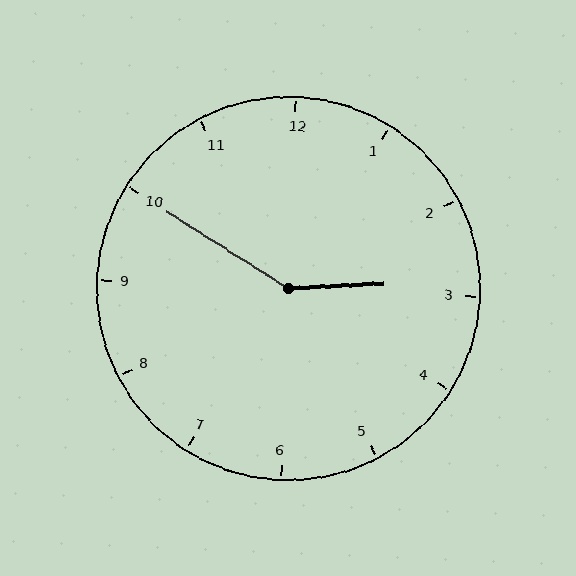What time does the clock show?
2:50.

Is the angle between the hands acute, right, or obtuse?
It is obtuse.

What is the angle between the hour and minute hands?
Approximately 145 degrees.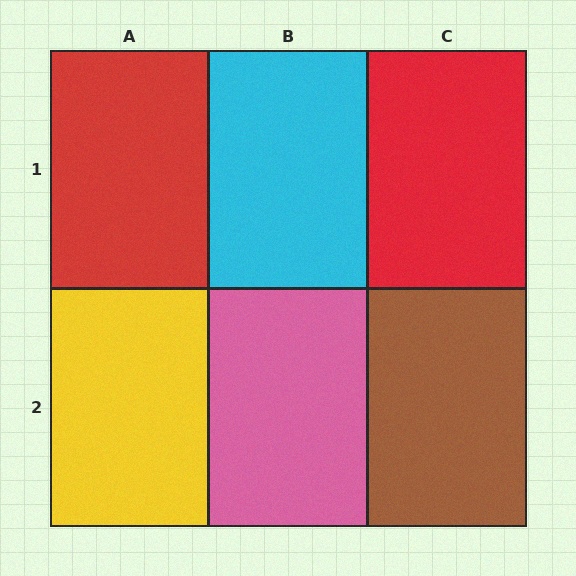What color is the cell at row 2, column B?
Pink.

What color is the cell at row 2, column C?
Brown.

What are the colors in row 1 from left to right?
Red, cyan, red.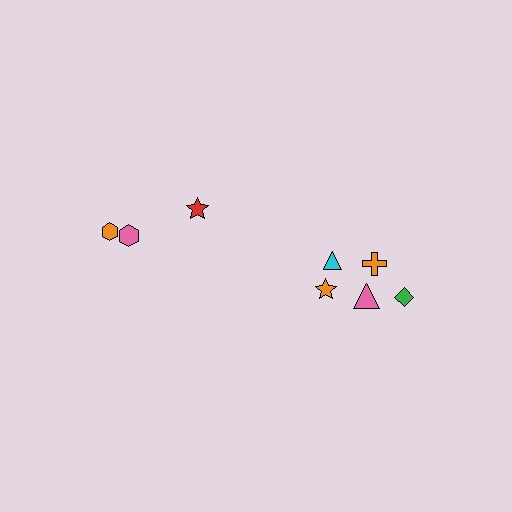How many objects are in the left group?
There are 3 objects.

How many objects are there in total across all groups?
There are 8 objects.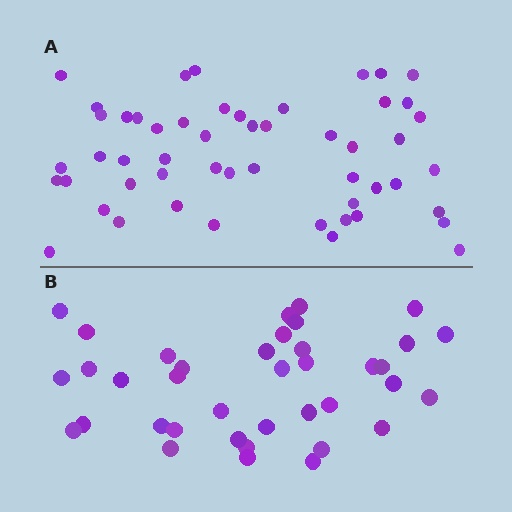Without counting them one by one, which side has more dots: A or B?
Region A (the top region) has more dots.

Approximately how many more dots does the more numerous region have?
Region A has approximately 15 more dots than region B.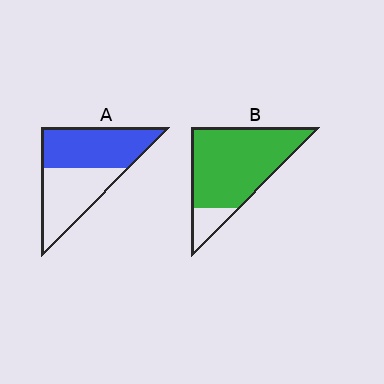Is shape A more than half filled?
Roughly half.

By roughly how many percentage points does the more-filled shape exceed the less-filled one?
By roughly 35 percentage points (B over A).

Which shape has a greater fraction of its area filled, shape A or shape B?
Shape B.